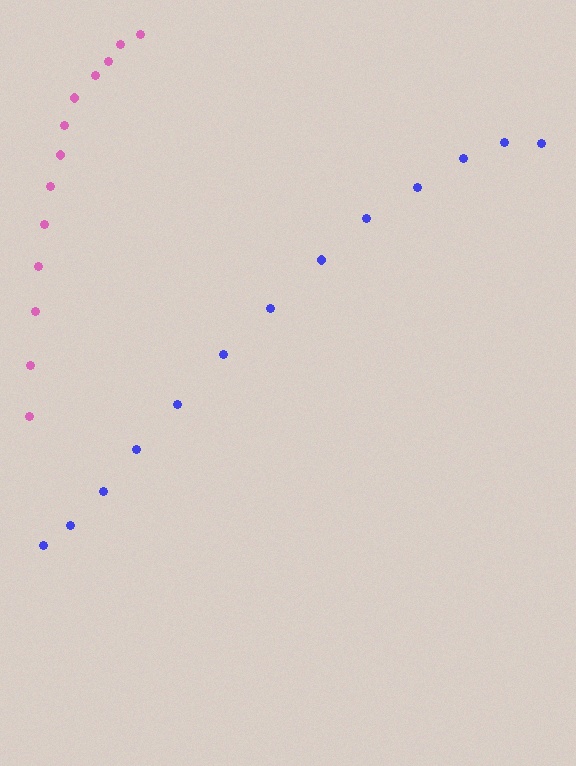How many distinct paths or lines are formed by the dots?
There are 2 distinct paths.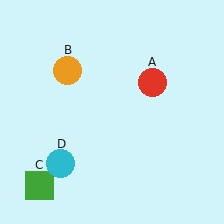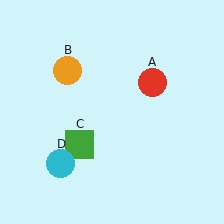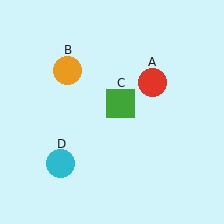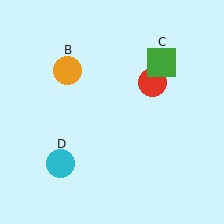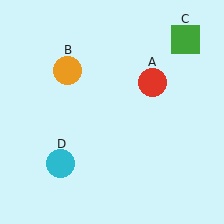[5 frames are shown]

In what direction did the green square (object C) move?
The green square (object C) moved up and to the right.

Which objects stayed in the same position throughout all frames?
Red circle (object A) and orange circle (object B) and cyan circle (object D) remained stationary.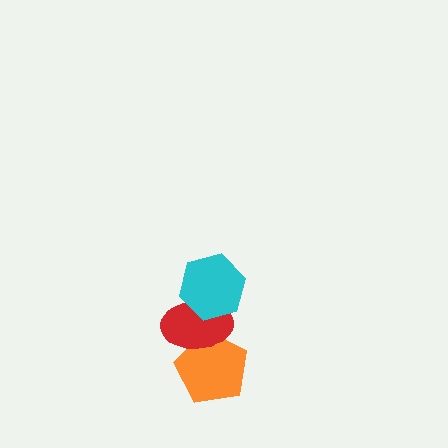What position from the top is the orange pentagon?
The orange pentagon is 3rd from the top.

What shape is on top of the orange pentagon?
The red ellipse is on top of the orange pentagon.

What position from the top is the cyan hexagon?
The cyan hexagon is 1st from the top.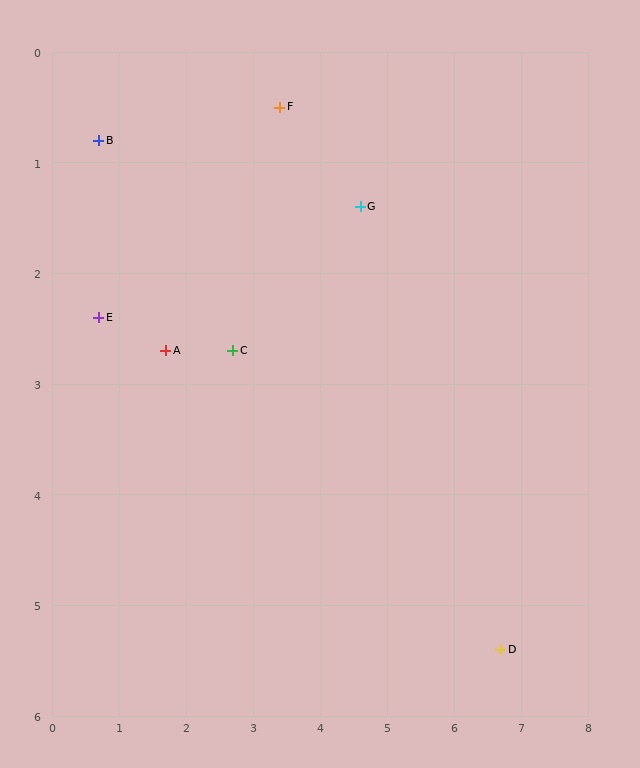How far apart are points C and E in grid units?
Points C and E are about 2.0 grid units apart.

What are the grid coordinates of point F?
Point F is at approximately (3.4, 0.5).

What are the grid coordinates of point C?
Point C is at approximately (2.7, 2.7).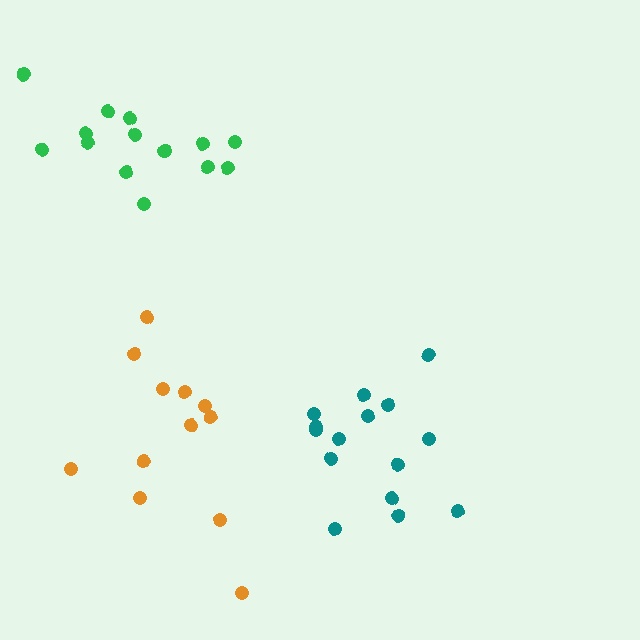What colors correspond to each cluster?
The clusters are colored: teal, orange, green.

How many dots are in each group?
Group 1: 15 dots, Group 2: 12 dots, Group 3: 15 dots (42 total).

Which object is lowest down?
The orange cluster is bottommost.